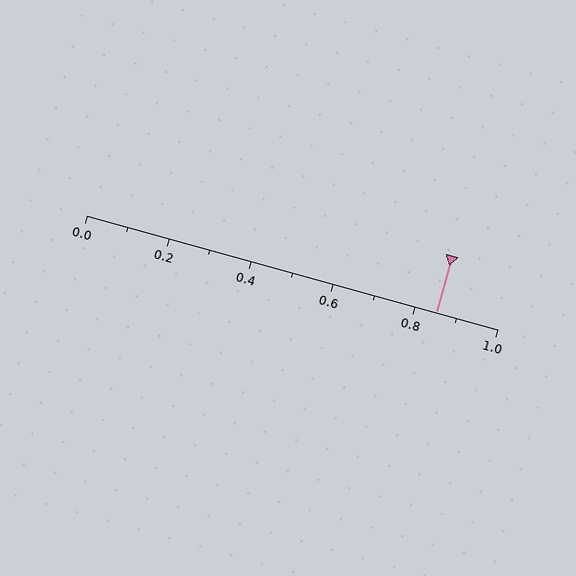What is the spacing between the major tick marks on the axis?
The major ticks are spaced 0.2 apart.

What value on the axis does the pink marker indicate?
The marker indicates approximately 0.85.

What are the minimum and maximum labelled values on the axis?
The axis runs from 0.0 to 1.0.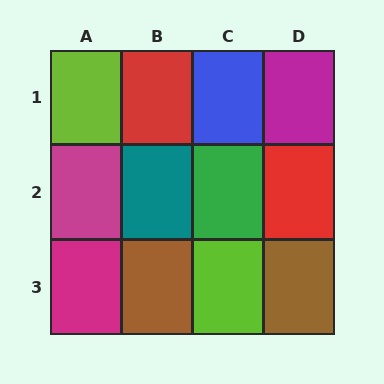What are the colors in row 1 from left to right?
Lime, red, blue, magenta.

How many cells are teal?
1 cell is teal.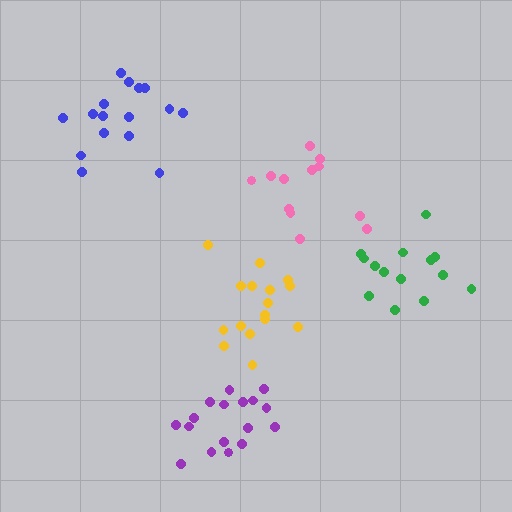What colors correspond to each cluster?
The clusters are colored: yellow, green, pink, blue, purple.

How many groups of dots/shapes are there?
There are 5 groups.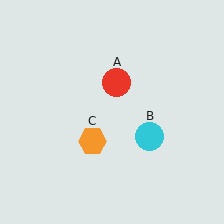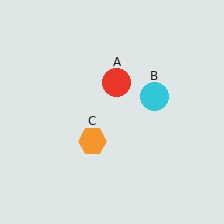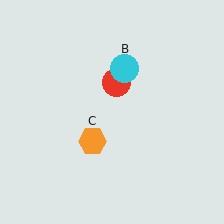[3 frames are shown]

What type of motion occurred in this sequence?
The cyan circle (object B) rotated counterclockwise around the center of the scene.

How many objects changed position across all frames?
1 object changed position: cyan circle (object B).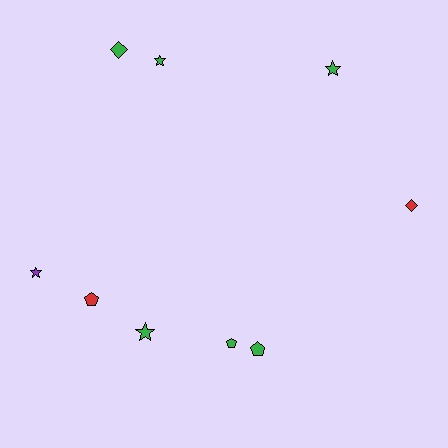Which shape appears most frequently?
Star, with 4 objects.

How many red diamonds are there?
There is 1 red diamond.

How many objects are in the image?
There are 9 objects.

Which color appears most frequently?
Green, with 6 objects.